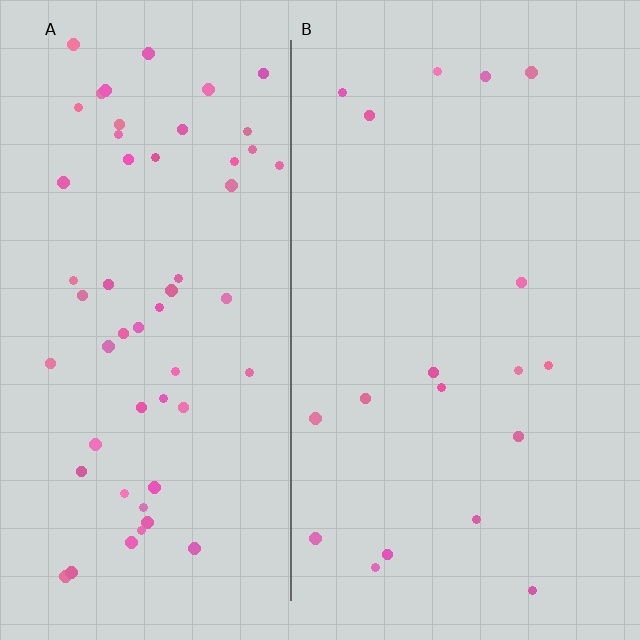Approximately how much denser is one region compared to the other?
Approximately 3.1× — region A over region B.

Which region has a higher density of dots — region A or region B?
A (the left).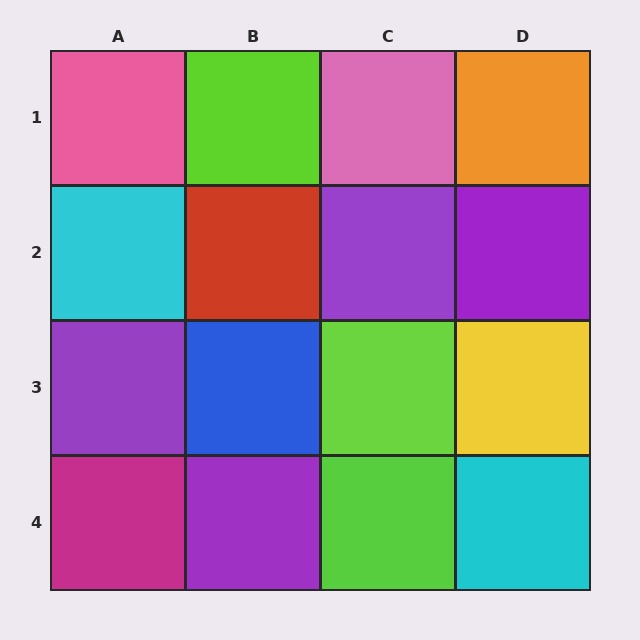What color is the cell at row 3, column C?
Lime.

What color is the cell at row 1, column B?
Lime.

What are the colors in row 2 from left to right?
Cyan, red, purple, purple.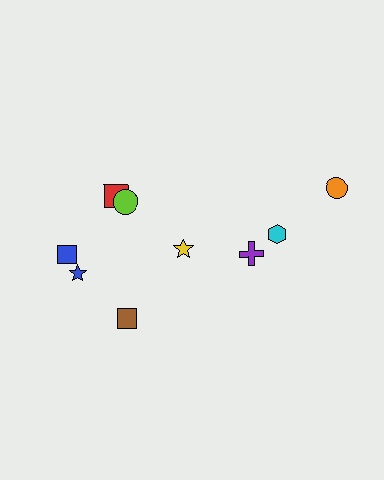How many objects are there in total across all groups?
There are 9 objects.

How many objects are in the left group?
There are 6 objects.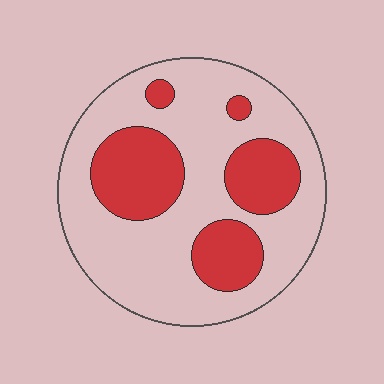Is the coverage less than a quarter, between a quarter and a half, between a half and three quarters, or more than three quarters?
Between a quarter and a half.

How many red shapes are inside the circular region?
5.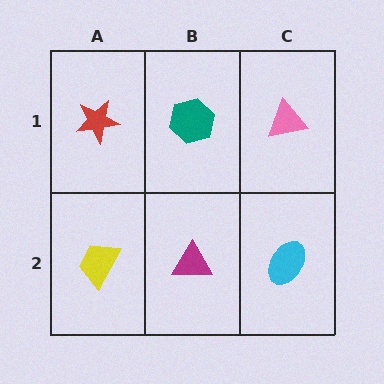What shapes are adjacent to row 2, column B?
A teal hexagon (row 1, column B), a yellow trapezoid (row 2, column A), a cyan ellipse (row 2, column C).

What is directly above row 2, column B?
A teal hexagon.